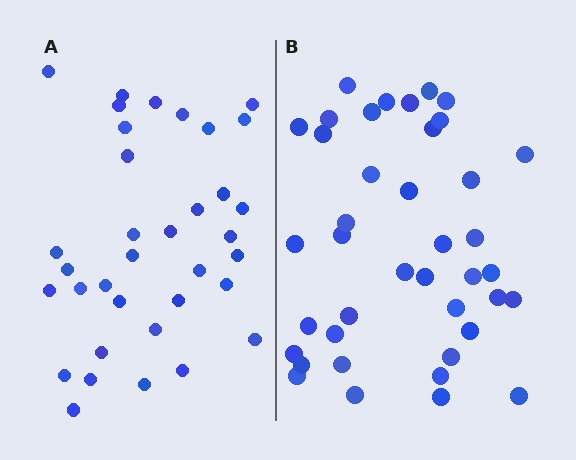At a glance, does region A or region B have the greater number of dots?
Region B (the right region) has more dots.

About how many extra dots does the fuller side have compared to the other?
Region B has about 5 more dots than region A.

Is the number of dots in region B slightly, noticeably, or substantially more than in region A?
Region B has only slightly more — the two regions are fairly close. The ratio is roughly 1.1 to 1.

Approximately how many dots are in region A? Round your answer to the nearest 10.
About 40 dots. (The exact count is 35, which rounds to 40.)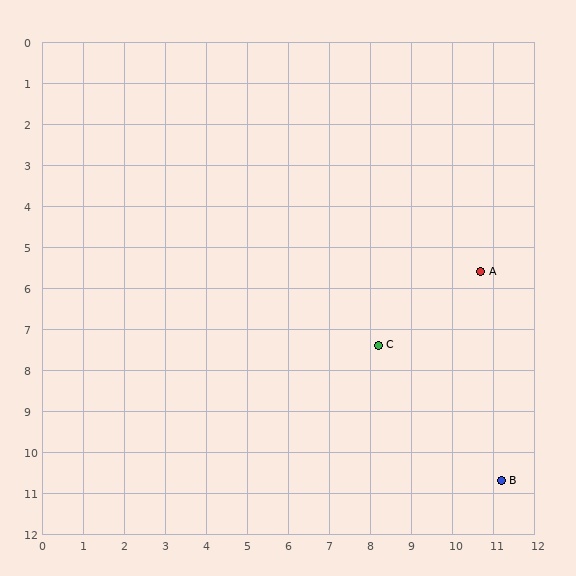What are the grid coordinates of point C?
Point C is at approximately (8.2, 7.4).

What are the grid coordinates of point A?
Point A is at approximately (10.7, 5.6).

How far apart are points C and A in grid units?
Points C and A are about 3.1 grid units apart.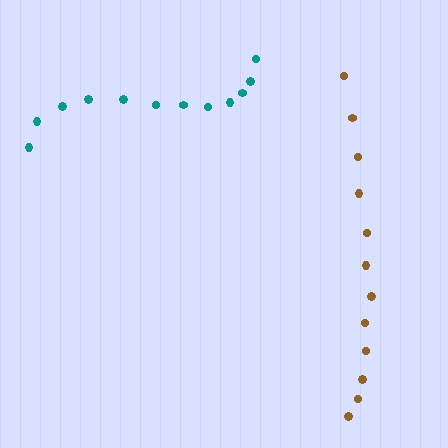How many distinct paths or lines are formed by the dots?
There are 2 distinct paths.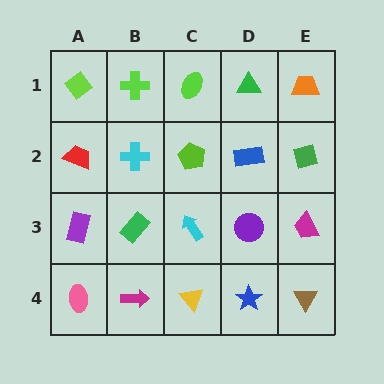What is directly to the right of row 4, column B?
A yellow triangle.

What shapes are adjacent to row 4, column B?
A green rectangle (row 3, column B), a pink ellipse (row 4, column A), a yellow triangle (row 4, column C).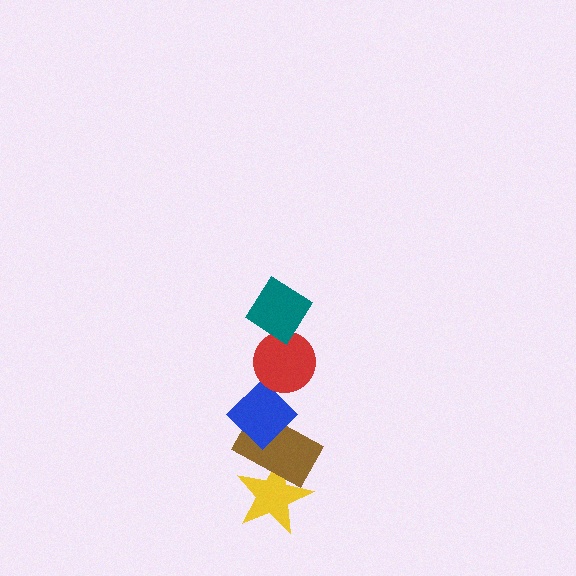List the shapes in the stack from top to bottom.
From top to bottom: the teal diamond, the red circle, the blue diamond, the brown rectangle, the yellow star.